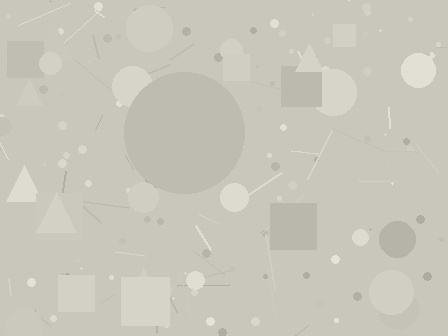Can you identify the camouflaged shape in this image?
The camouflaged shape is a circle.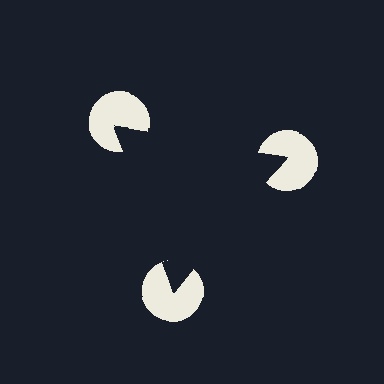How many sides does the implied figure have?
3 sides.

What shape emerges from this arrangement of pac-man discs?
An illusory triangle — its edges are inferred from the aligned wedge cuts in the pac-man discs, not physically drawn.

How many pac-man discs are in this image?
There are 3 — one at each vertex of the illusory triangle.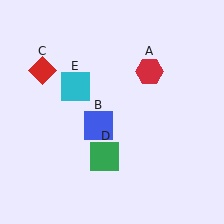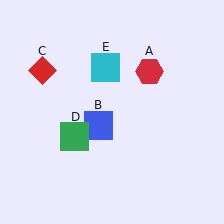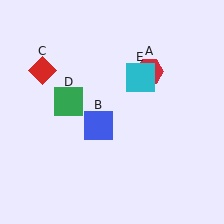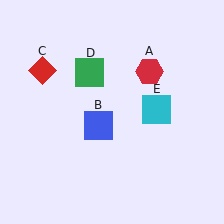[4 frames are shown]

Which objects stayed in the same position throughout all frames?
Red hexagon (object A) and blue square (object B) and red diamond (object C) remained stationary.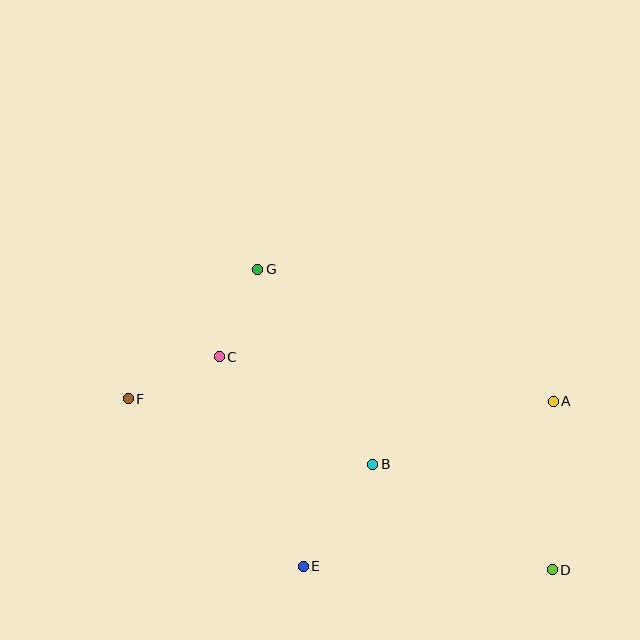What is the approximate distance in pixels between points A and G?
The distance between A and G is approximately 323 pixels.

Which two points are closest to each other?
Points C and G are closest to each other.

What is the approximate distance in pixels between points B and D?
The distance between B and D is approximately 208 pixels.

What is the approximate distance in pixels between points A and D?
The distance between A and D is approximately 169 pixels.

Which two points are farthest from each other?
Points D and F are farthest from each other.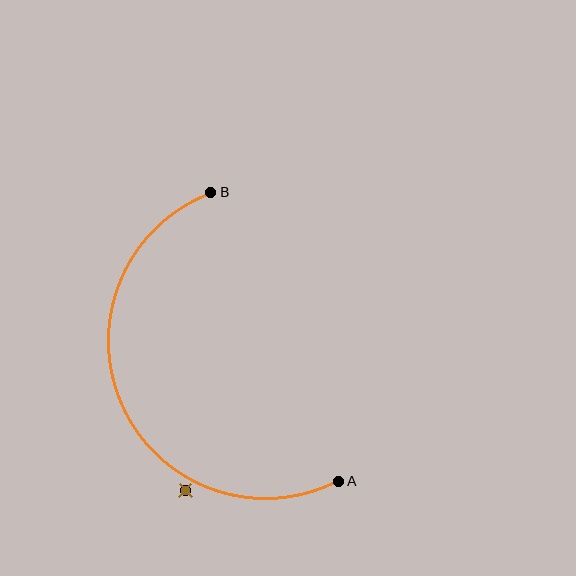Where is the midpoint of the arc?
The arc midpoint is the point on the curve farthest from the straight line joining A and B. It sits to the left of that line.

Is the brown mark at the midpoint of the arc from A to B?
No — the brown mark does not lie on the arc at all. It sits slightly outside the curve.